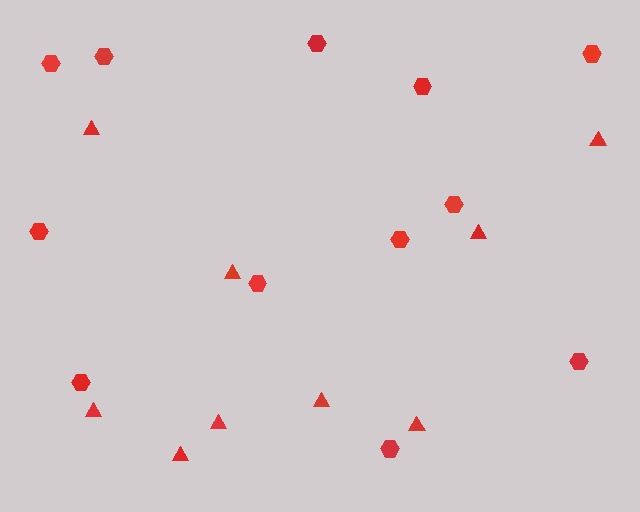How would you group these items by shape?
There are 2 groups: one group of hexagons (12) and one group of triangles (9).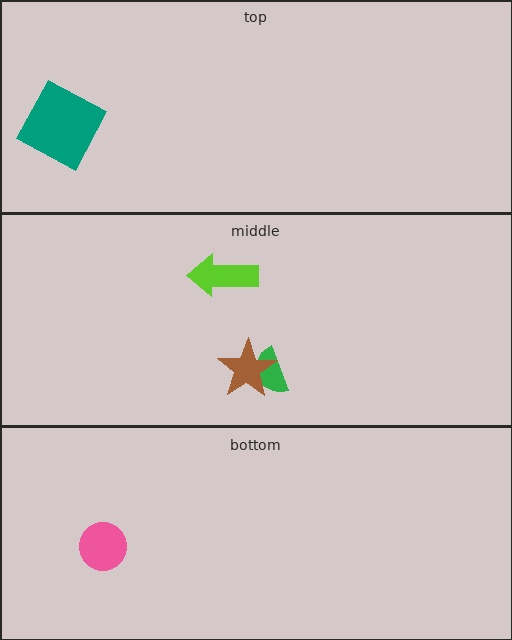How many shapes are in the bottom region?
1.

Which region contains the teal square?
The top region.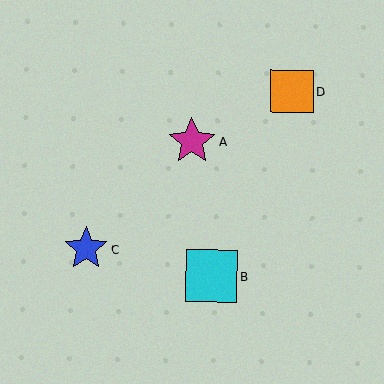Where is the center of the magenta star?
The center of the magenta star is at (192, 141).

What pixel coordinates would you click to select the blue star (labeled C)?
Click at (86, 249) to select the blue star C.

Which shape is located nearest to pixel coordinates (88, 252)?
The blue star (labeled C) at (86, 249) is nearest to that location.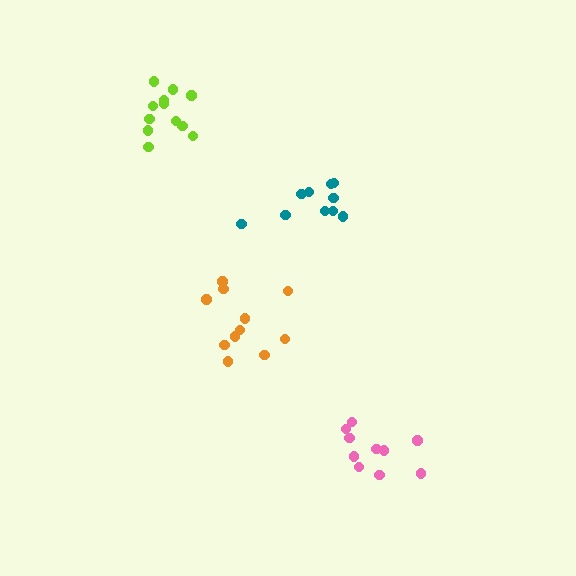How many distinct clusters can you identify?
There are 4 distinct clusters.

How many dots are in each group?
Group 1: 10 dots, Group 2: 11 dots, Group 3: 10 dots, Group 4: 12 dots (43 total).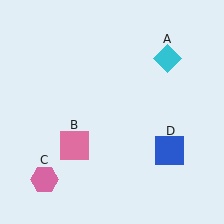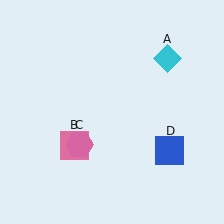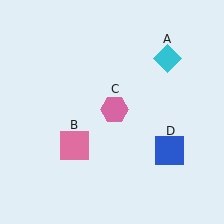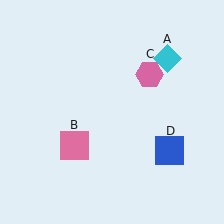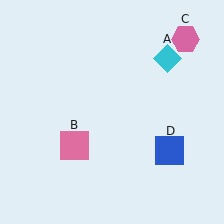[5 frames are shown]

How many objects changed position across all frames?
1 object changed position: pink hexagon (object C).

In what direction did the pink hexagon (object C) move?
The pink hexagon (object C) moved up and to the right.